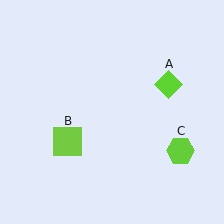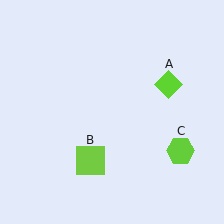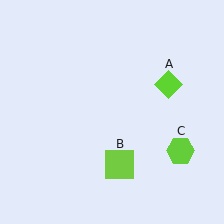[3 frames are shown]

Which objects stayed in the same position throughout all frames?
Lime diamond (object A) and lime hexagon (object C) remained stationary.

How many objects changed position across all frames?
1 object changed position: lime square (object B).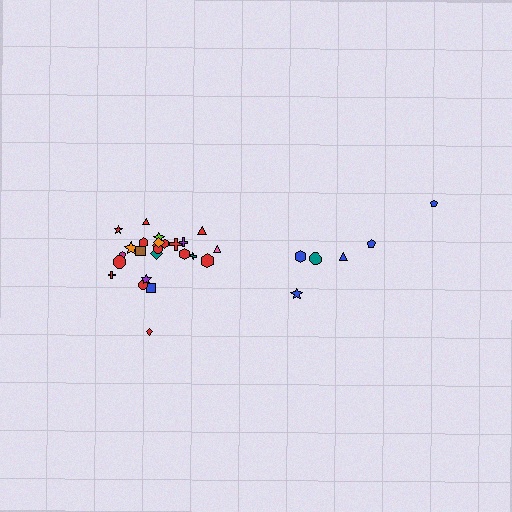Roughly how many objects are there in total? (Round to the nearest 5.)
Roughly 30 objects in total.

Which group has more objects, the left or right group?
The left group.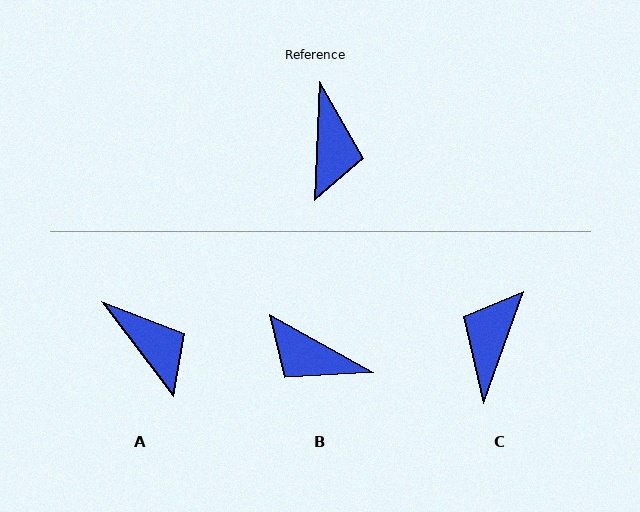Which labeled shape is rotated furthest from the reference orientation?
C, about 163 degrees away.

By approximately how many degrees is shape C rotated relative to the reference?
Approximately 163 degrees counter-clockwise.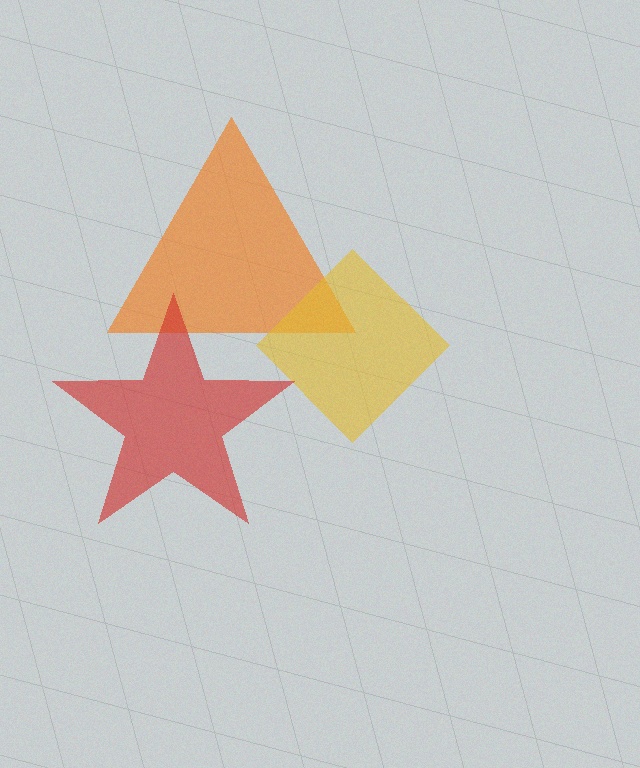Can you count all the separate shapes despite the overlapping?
Yes, there are 3 separate shapes.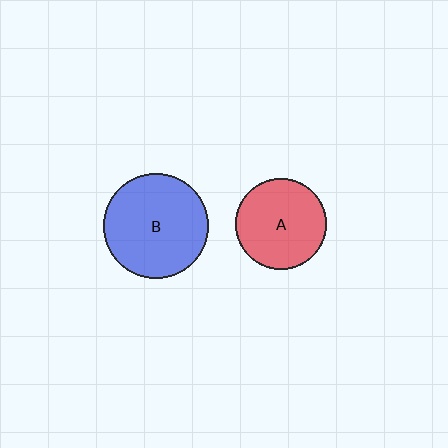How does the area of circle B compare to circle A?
Approximately 1.3 times.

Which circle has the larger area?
Circle B (blue).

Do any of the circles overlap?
No, none of the circles overlap.